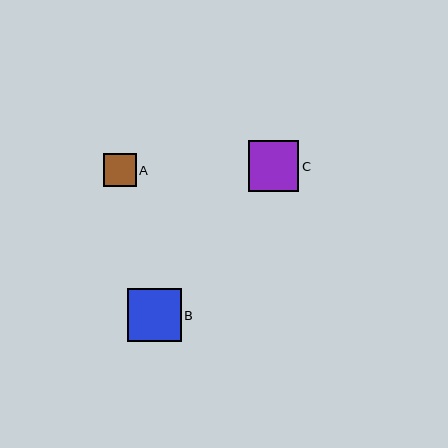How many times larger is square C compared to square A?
Square C is approximately 1.5 times the size of square A.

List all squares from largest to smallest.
From largest to smallest: B, C, A.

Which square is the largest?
Square B is the largest with a size of approximately 53 pixels.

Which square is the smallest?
Square A is the smallest with a size of approximately 33 pixels.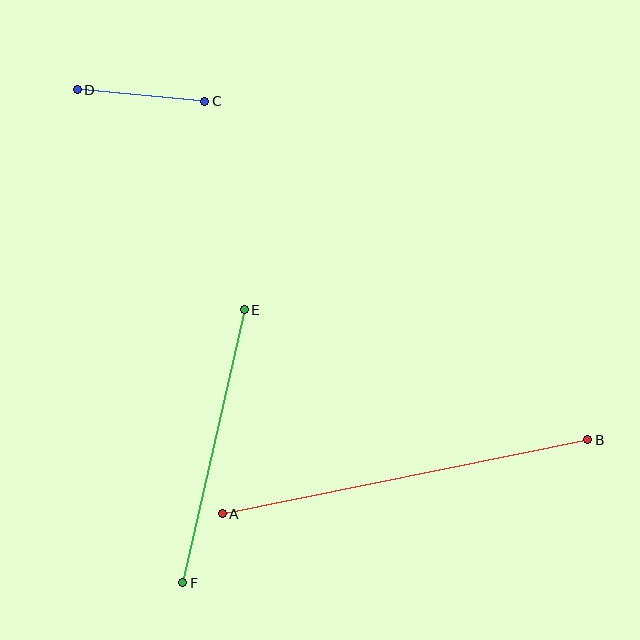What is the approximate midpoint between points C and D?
The midpoint is at approximately (141, 96) pixels.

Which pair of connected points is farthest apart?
Points A and B are farthest apart.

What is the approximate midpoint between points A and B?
The midpoint is at approximately (405, 477) pixels.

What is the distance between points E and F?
The distance is approximately 280 pixels.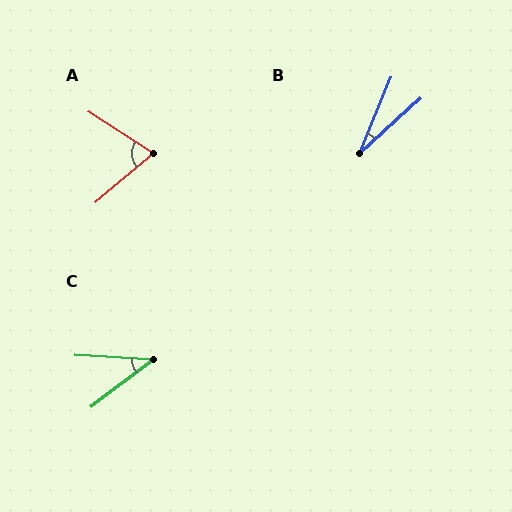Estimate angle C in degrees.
Approximately 41 degrees.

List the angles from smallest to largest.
B (26°), C (41°), A (72°).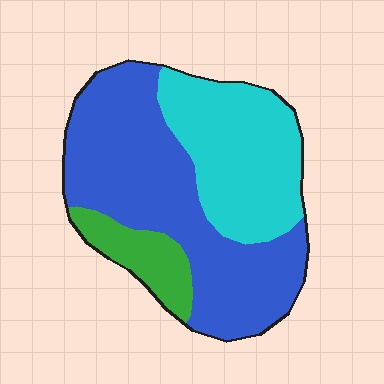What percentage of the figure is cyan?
Cyan covers 34% of the figure.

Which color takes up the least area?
Green, at roughly 10%.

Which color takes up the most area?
Blue, at roughly 55%.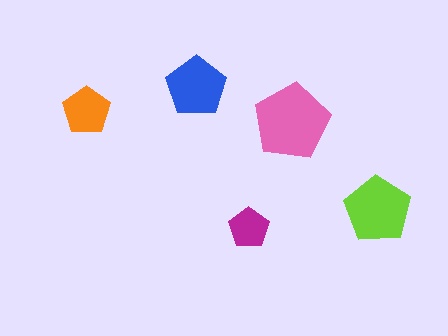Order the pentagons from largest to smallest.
the pink one, the lime one, the blue one, the orange one, the magenta one.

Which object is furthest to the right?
The lime pentagon is rightmost.